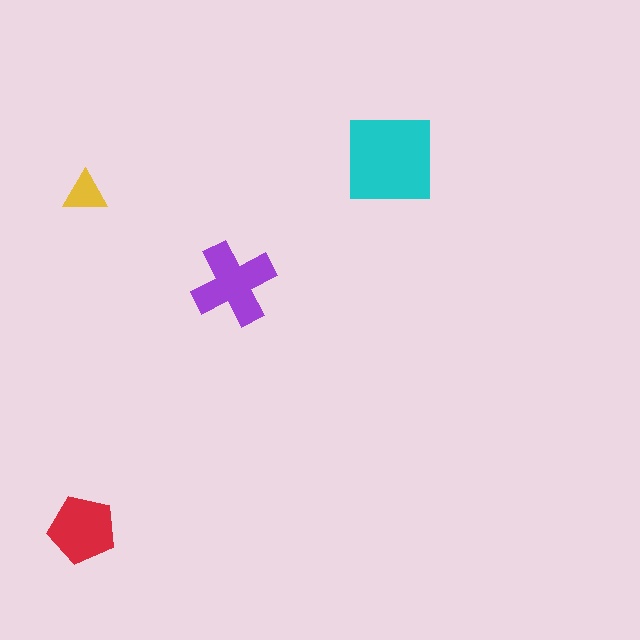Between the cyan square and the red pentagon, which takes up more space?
The cyan square.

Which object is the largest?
The cyan square.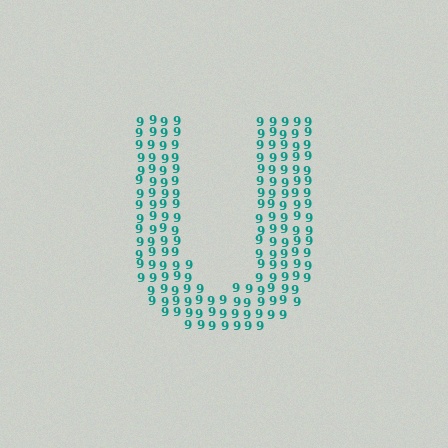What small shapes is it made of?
It is made of small digit 9's.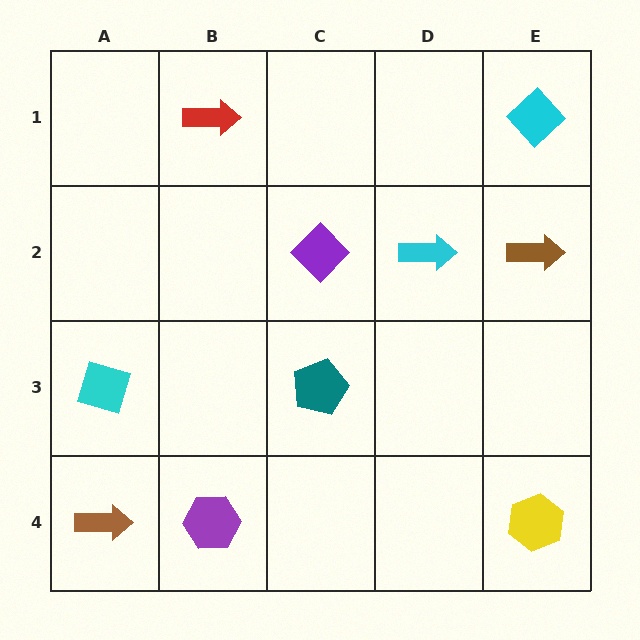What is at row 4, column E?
A yellow hexagon.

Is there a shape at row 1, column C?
No, that cell is empty.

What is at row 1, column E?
A cyan diamond.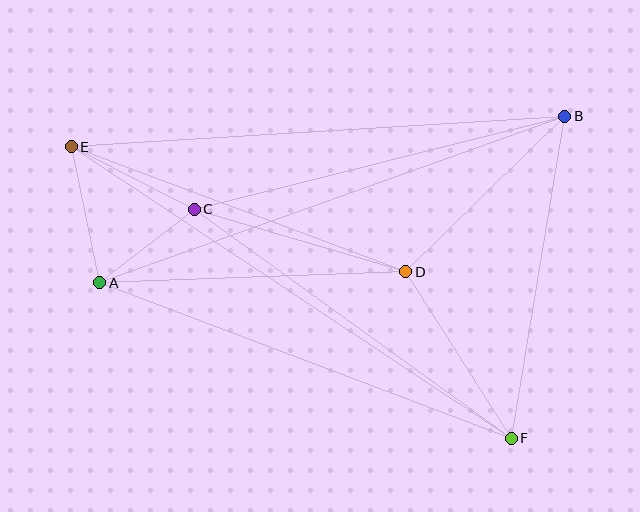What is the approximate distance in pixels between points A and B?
The distance between A and B is approximately 494 pixels.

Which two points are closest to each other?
Points A and C are closest to each other.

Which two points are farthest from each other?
Points E and F are farthest from each other.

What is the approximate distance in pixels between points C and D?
The distance between C and D is approximately 220 pixels.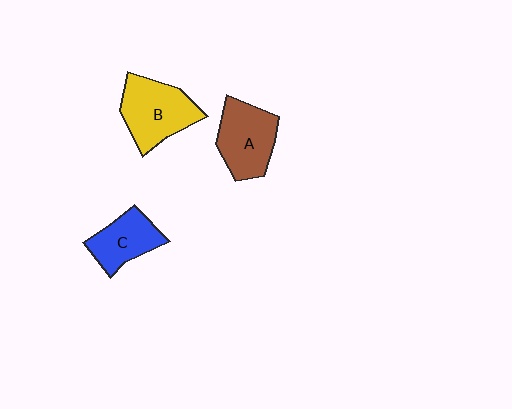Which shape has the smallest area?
Shape C (blue).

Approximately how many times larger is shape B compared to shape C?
Approximately 1.4 times.